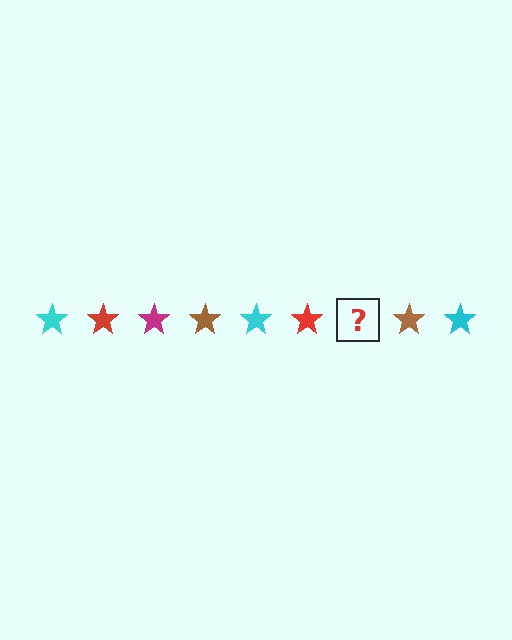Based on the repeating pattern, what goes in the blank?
The blank should be a magenta star.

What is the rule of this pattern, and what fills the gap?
The rule is that the pattern cycles through cyan, red, magenta, brown stars. The gap should be filled with a magenta star.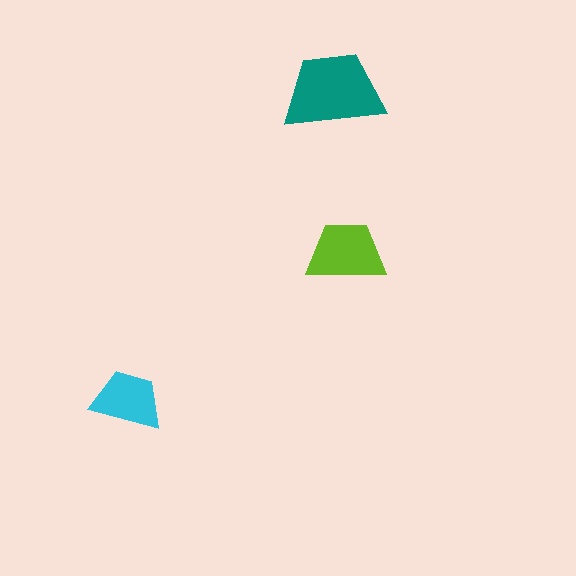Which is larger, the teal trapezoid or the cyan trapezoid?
The teal one.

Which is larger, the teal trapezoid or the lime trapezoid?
The teal one.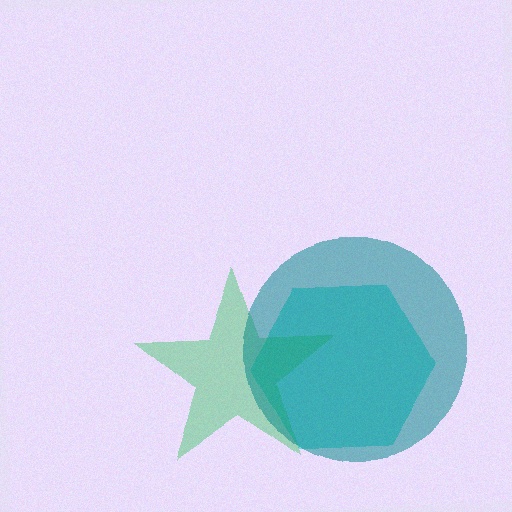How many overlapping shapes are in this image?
There are 3 overlapping shapes in the image.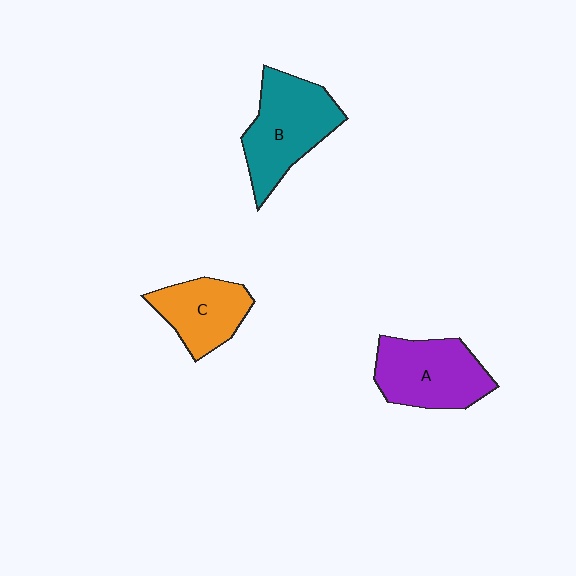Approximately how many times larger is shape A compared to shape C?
Approximately 1.3 times.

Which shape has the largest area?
Shape B (teal).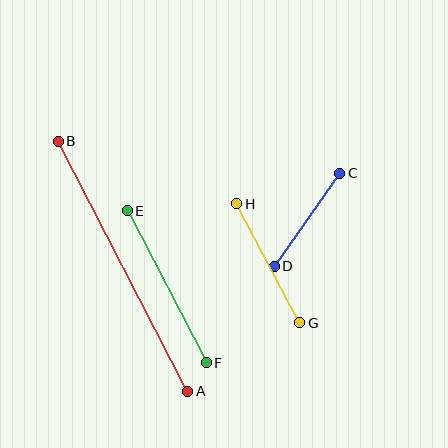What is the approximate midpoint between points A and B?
The midpoint is at approximately (123, 266) pixels.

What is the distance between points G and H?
The distance is approximately 135 pixels.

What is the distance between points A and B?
The distance is approximately 282 pixels.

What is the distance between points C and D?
The distance is approximately 114 pixels.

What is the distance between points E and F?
The distance is approximately 171 pixels.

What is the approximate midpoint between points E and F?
The midpoint is at approximately (167, 287) pixels.